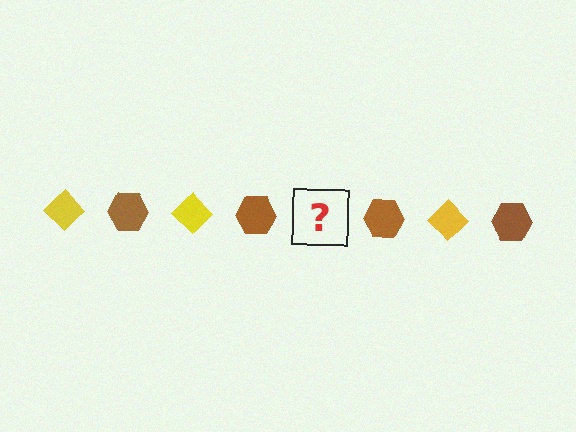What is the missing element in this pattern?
The missing element is a yellow diamond.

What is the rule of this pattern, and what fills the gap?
The rule is that the pattern alternates between yellow diamond and brown hexagon. The gap should be filled with a yellow diamond.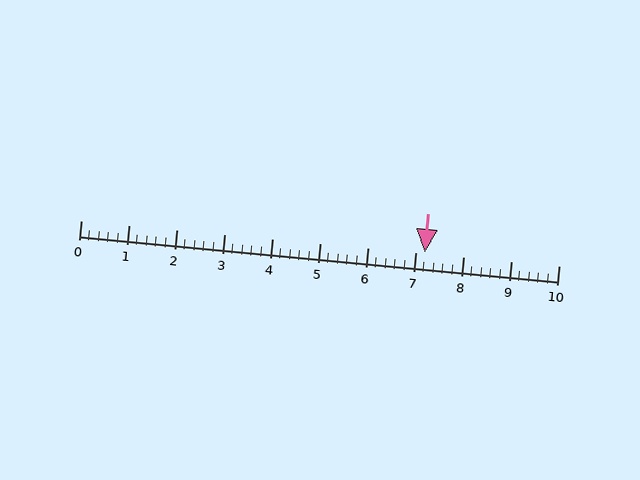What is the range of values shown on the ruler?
The ruler shows values from 0 to 10.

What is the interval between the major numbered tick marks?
The major tick marks are spaced 1 units apart.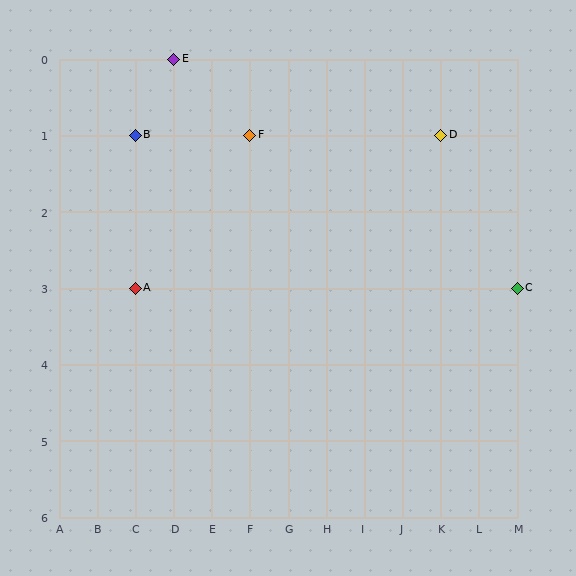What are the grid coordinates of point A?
Point A is at grid coordinates (C, 3).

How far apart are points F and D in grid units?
Points F and D are 5 columns apart.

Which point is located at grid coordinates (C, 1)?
Point B is at (C, 1).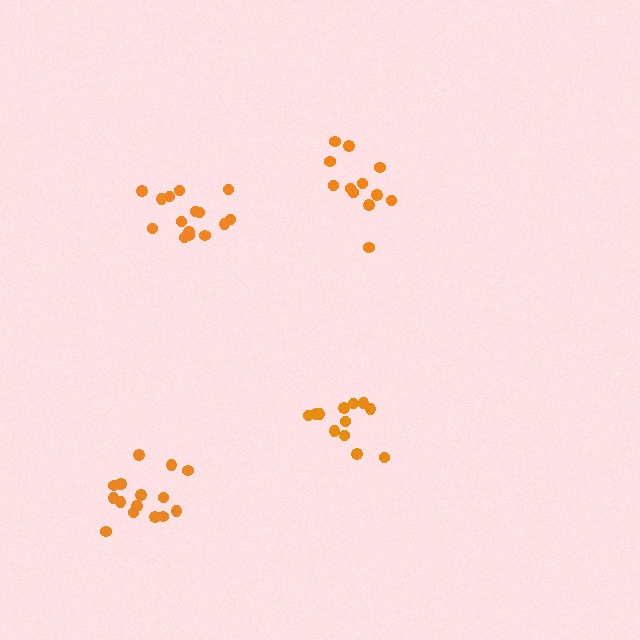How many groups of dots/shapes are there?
There are 4 groups.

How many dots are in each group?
Group 1: 15 dots, Group 2: 12 dots, Group 3: 12 dots, Group 4: 15 dots (54 total).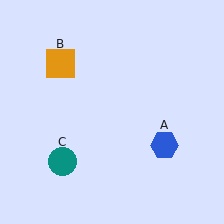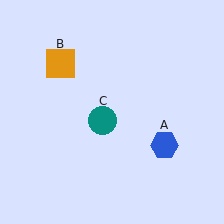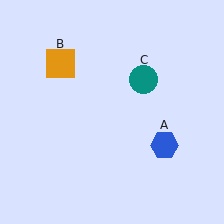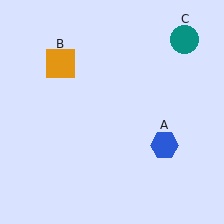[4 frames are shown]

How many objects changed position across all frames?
1 object changed position: teal circle (object C).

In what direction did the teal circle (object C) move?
The teal circle (object C) moved up and to the right.